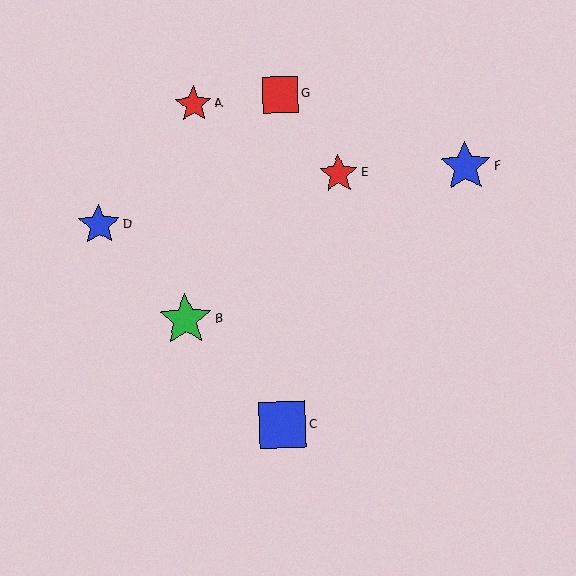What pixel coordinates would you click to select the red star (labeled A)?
Click at (193, 104) to select the red star A.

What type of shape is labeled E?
Shape E is a red star.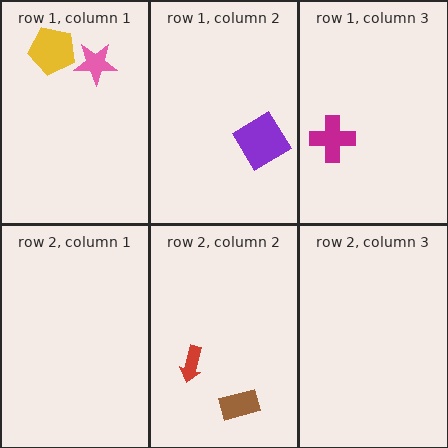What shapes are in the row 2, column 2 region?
The red arrow, the brown rectangle.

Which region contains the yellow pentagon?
The row 1, column 1 region.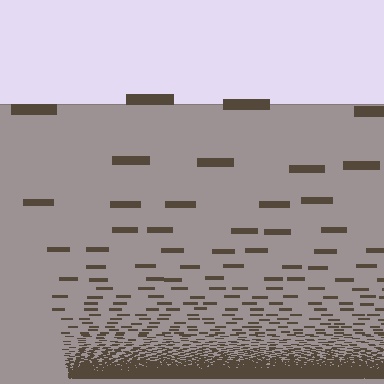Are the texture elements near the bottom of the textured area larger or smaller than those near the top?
Smaller. The gradient is inverted — elements near the bottom are smaller and denser.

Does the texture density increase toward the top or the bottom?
Density increases toward the bottom.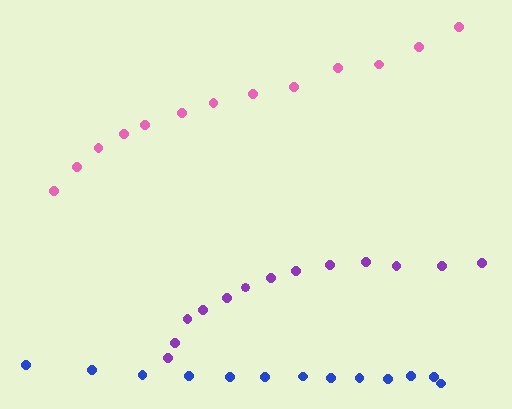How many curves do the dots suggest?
There are 3 distinct paths.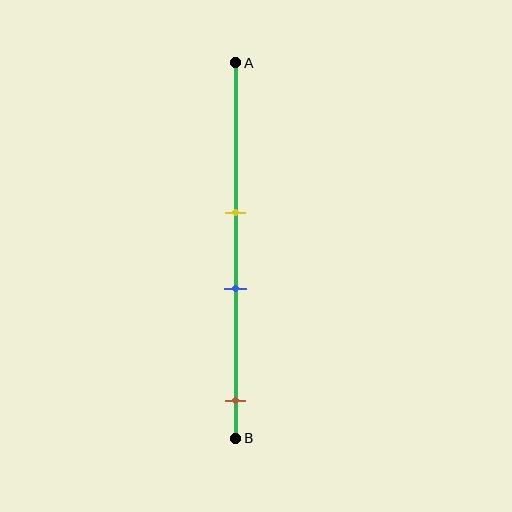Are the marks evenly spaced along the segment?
No, the marks are not evenly spaced.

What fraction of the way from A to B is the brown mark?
The brown mark is approximately 90% (0.9) of the way from A to B.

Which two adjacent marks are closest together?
The yellow and blue marks are the closest adjacent pair.